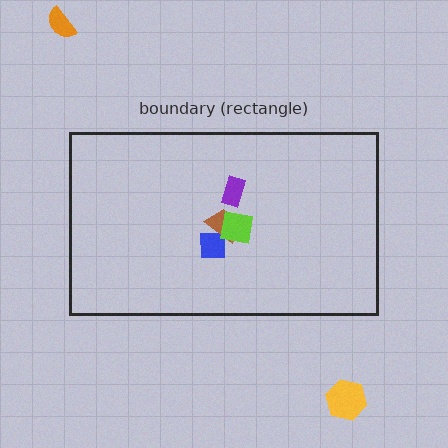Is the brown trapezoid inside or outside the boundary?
Inside.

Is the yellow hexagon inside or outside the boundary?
Outside.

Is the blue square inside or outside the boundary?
Inside.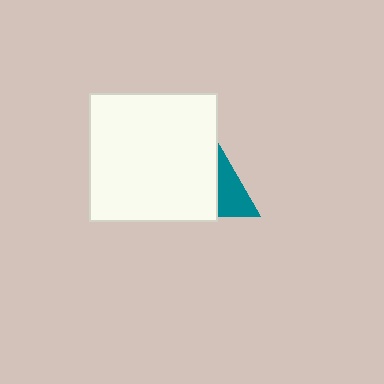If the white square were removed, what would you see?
You would see the complete teal triangle.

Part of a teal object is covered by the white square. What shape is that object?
It is a triangle.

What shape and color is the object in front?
The object in front is a white square.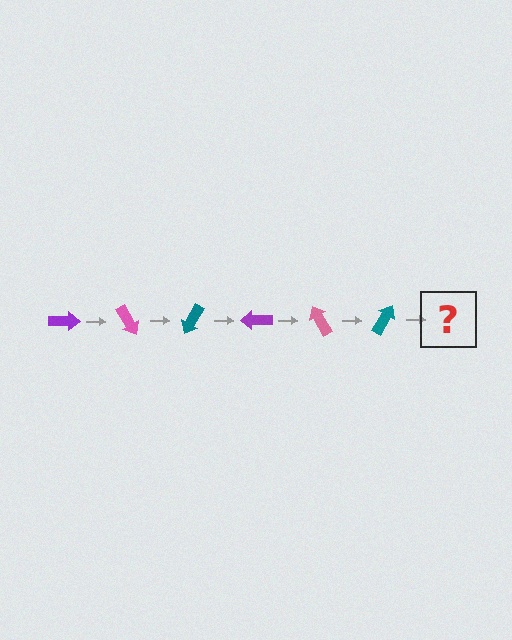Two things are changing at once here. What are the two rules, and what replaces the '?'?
The two rules are that it rotates 60 degrees each step and the color cycles through purple, pink, and teal. The '?' should be a purple arrow, rotated 360 degrees from the start.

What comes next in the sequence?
The next element should be a purple arrow, rotated 360 degrees from the start.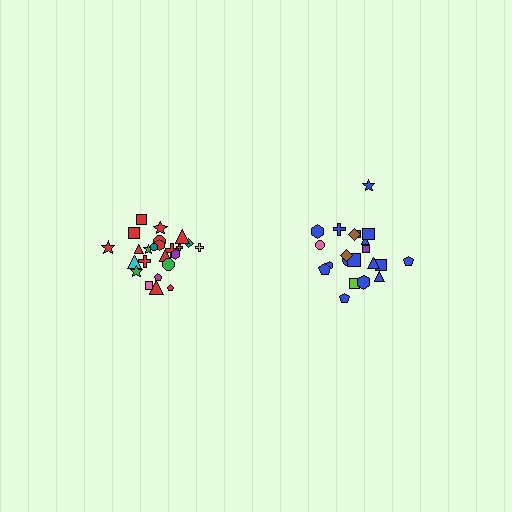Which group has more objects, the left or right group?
The left group.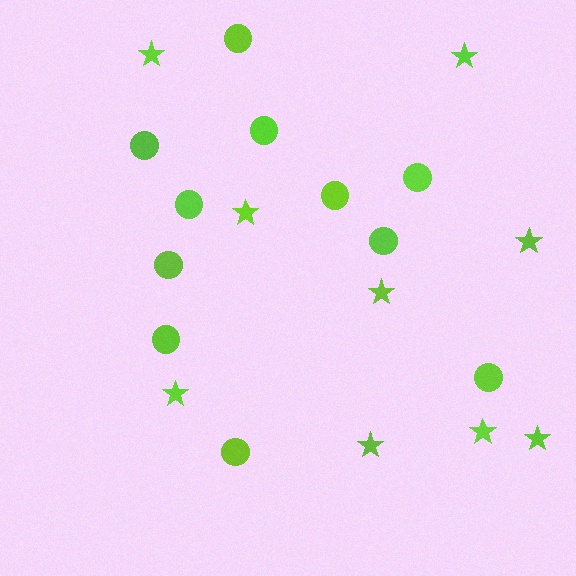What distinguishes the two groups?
There are 2 groups: one group of stars (9) and one group of circles (11).